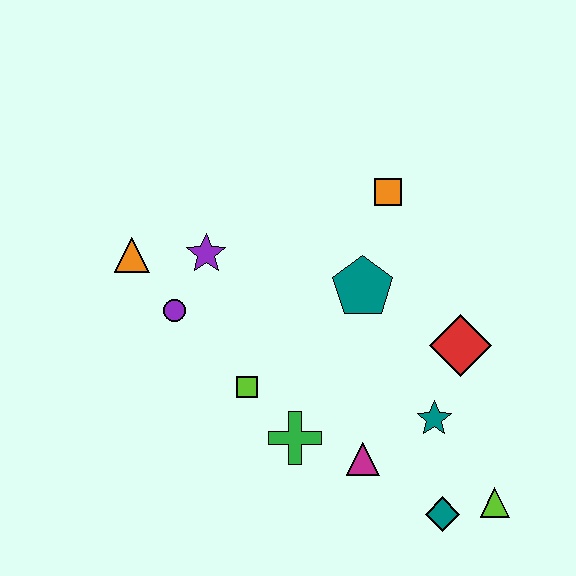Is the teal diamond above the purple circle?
No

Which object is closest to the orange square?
The teal pentagon is closest to the orange square.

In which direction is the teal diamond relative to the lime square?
The teal diamond is to the right of the lime square.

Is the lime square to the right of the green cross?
No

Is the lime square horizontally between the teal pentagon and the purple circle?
Yes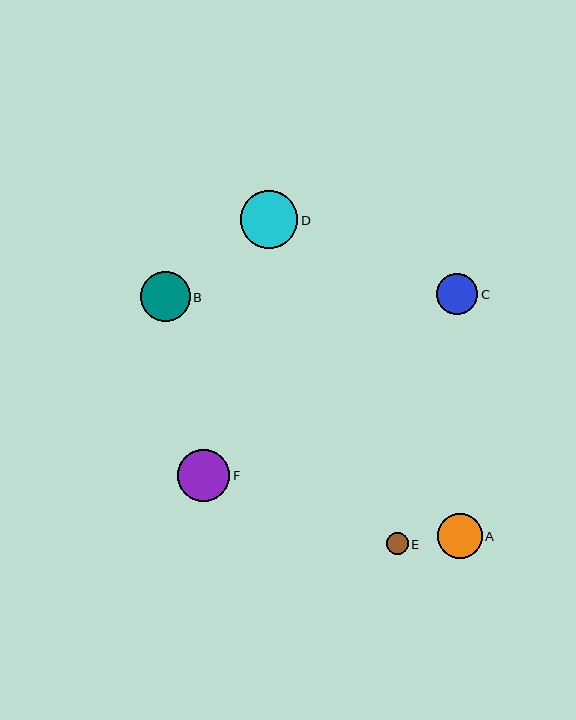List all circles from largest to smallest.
From largest to smallest: D, F, B, A, C, E.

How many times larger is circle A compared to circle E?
Circle A is approximately 2.0 times the size of circle E.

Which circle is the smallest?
Circle E is the smallest with a size of approximately 22 pixels.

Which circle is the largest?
Circle D is the largest with a size of approximately 57 pixels.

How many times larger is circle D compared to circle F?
Circle D is approximately 1.1 times the size of circle F.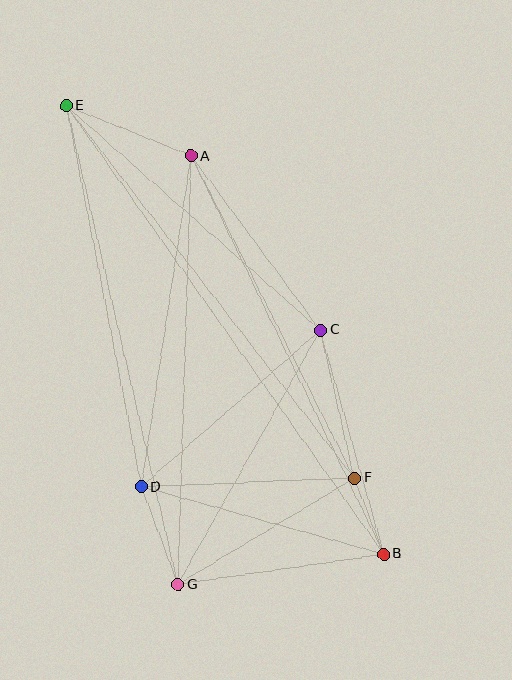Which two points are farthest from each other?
Points B and E are farthest from each other.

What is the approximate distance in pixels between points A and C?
The distance between A and C is approximately 217 pixels.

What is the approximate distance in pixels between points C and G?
The distance between C and G is approximately 291 pixels.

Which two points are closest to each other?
Points B and F are closest to each other.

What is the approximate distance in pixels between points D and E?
The distance between D and E is approximately 389 pixels.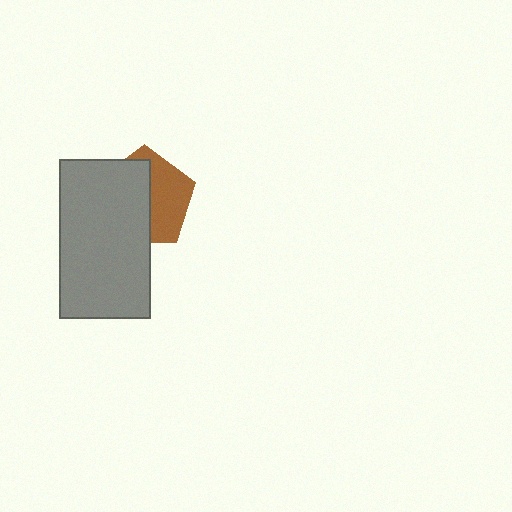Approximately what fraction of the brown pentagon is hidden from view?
Roughly 56% of the brown pentagon is hidden behind the gray rectangle.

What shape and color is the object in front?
The object in front is a gray rectangle.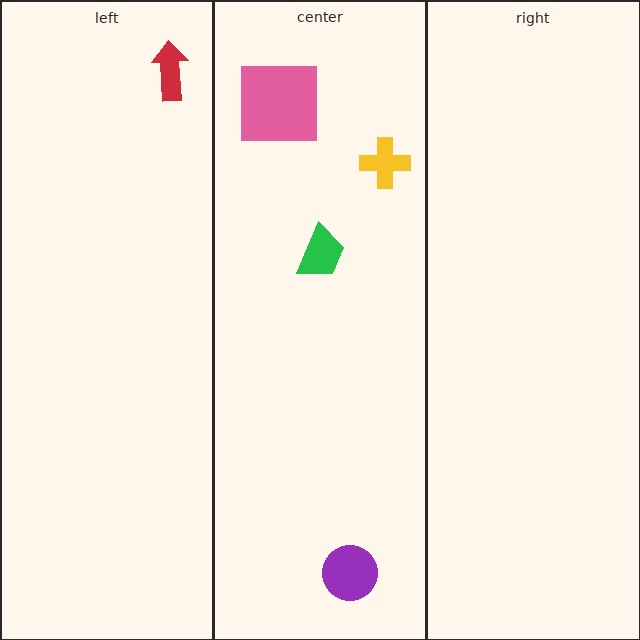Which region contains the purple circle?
The center region.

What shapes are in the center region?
The purple circle, the yellow cross, the pink square, the green trapezoid.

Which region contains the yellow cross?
The center region.